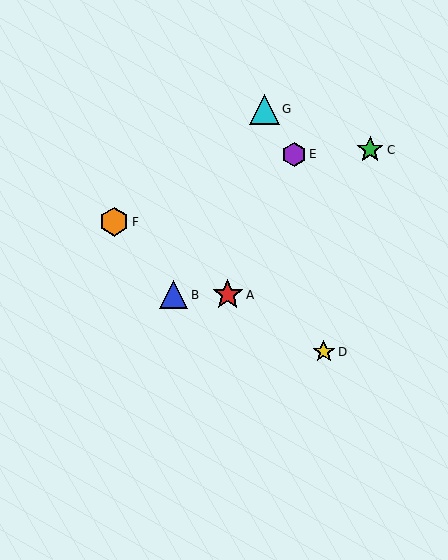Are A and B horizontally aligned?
Yes, both are at y≈295.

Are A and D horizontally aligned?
No, A is at y≈295 and D is at y≈352.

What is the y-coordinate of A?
Object A is at y≈295.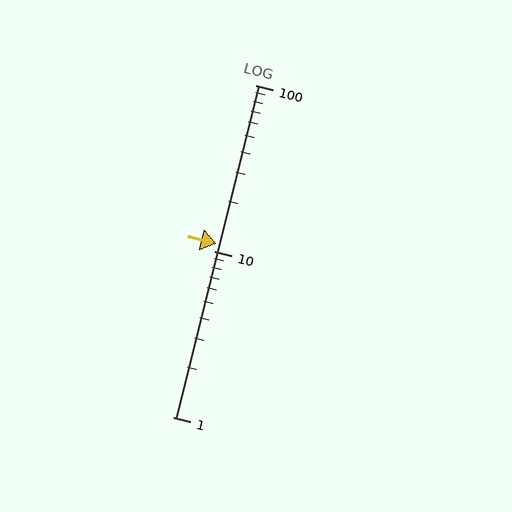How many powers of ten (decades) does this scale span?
The scale spans 2 decades, from 1 to 100.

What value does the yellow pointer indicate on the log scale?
The pointer indicates approximately 11.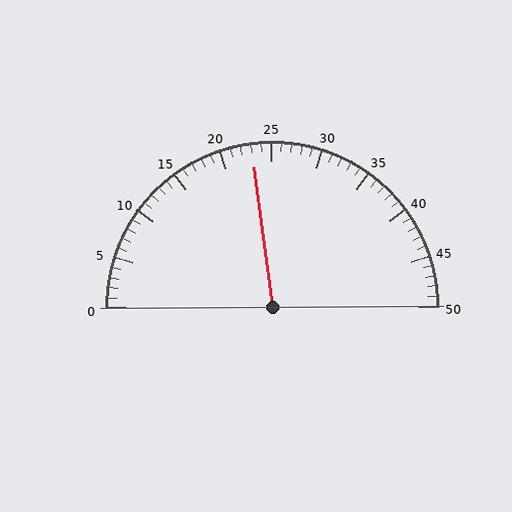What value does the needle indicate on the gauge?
The needle indicates approximately 23.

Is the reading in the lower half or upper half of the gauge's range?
The reading is in the lower half of the range (0 to 50).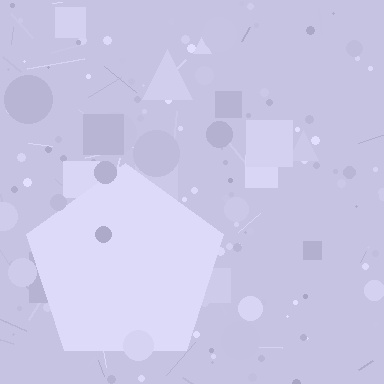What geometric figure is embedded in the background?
A pentagon is embedded in the background.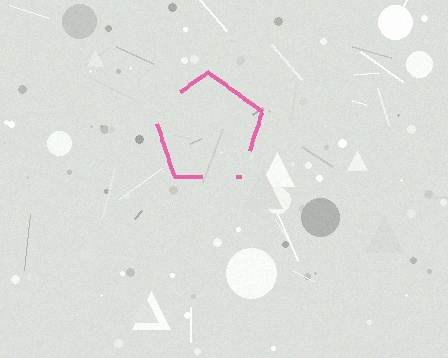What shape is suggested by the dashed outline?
The dashed outline suggests a pentagon.